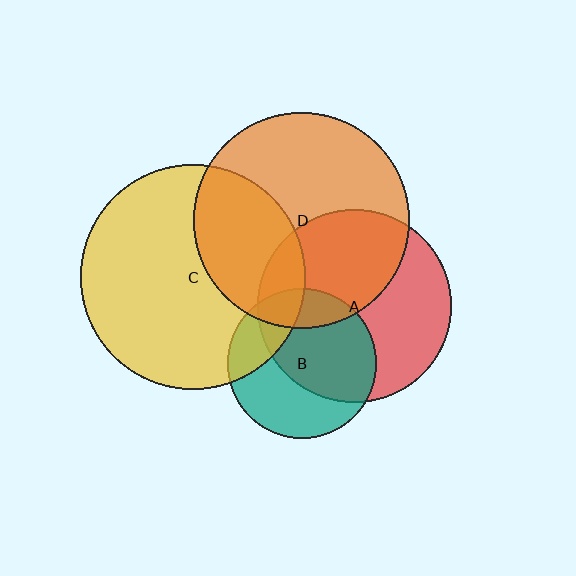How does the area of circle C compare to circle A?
Approximately 1.4 times.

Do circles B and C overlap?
Yes.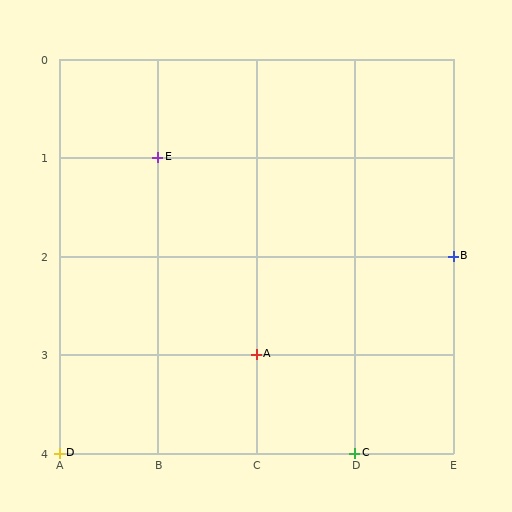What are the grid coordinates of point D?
Point D is at grid coordinates (A, 4).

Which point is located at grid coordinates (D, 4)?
Point C is at (D, 4).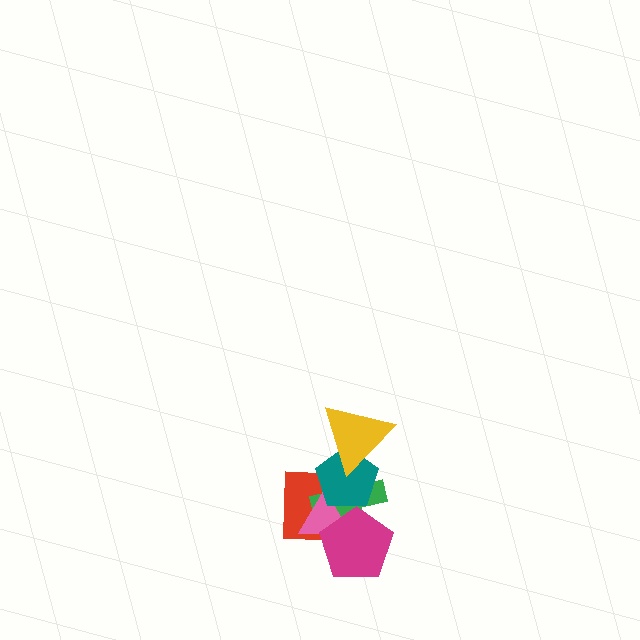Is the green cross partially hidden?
Yes, it is partially covered by another shape.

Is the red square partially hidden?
Yes, it is partially covered by another shape.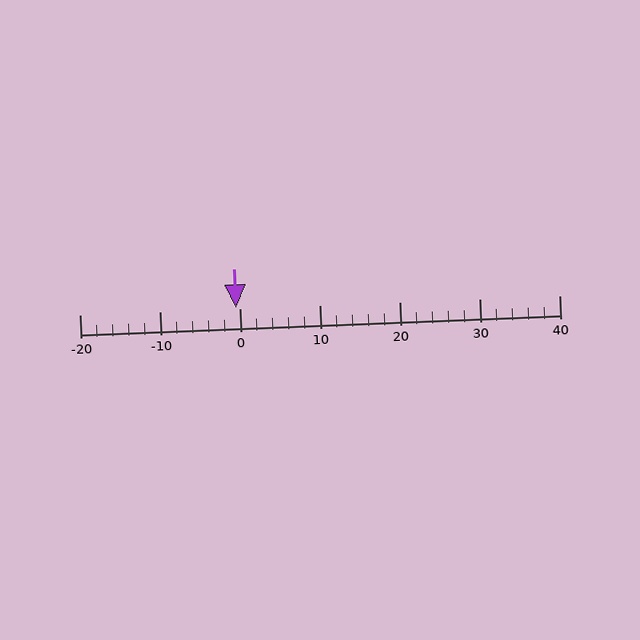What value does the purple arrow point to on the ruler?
The purple arrow points to approximately 0.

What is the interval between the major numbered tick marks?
The major tick marks are spaced 10 units apart.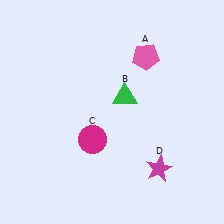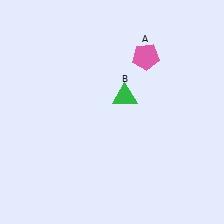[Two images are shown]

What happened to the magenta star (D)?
The magenta star (D) was removed in Image 2. It was in the bottom-right area of Image 1.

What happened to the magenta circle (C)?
The magenta circle (C) was removed in Image 2. It was in the bottom-left area of Image 1.